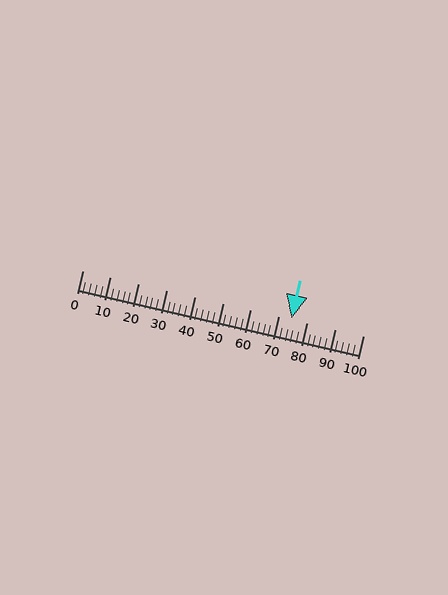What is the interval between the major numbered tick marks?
The major tick marks are spaced 10 units apart.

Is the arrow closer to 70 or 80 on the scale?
The arrow is closer to 70.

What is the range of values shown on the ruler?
The ruler shows values from 0 to 100.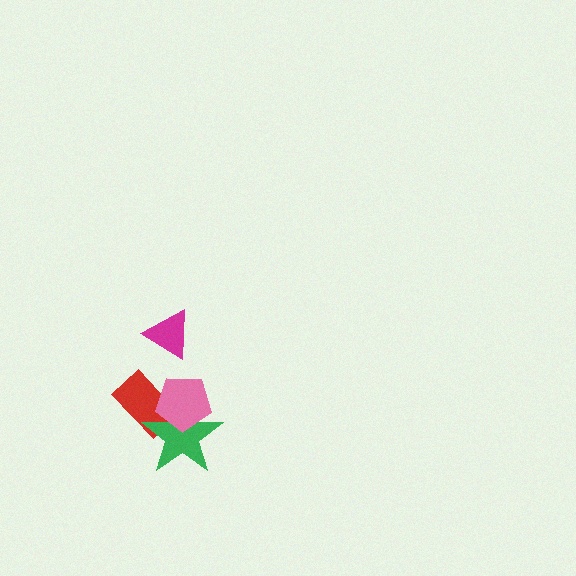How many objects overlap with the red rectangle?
2 objects overlap with the red rectangle.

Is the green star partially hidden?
Yes, it is partially covered by another shape.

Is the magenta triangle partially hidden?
No, no other shape covers it.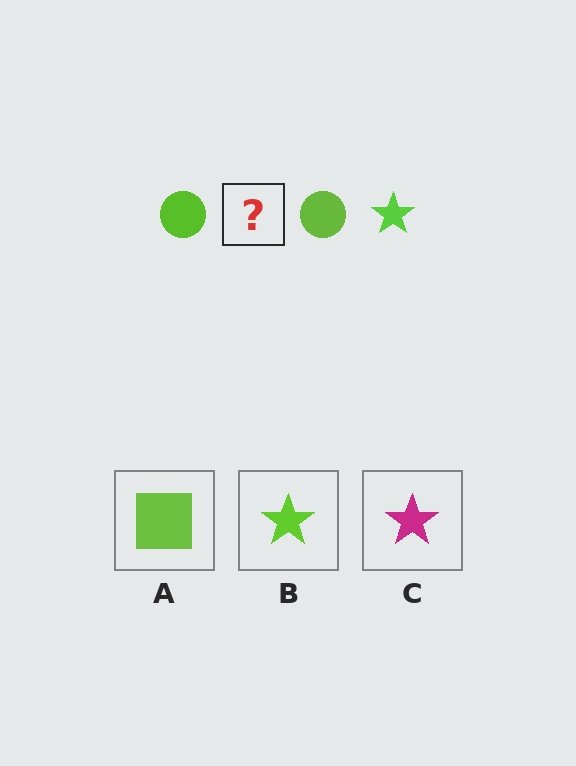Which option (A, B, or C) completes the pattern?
B.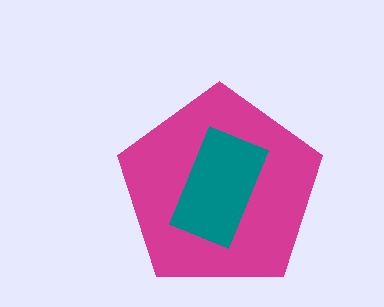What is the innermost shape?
The teal rectangle.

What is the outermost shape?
The magenta pentagon.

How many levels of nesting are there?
2.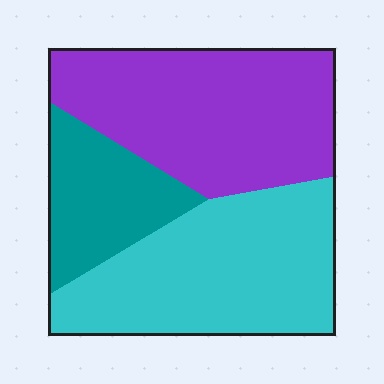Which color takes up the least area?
Teal, at roughly 20%.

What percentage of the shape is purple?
Purple takes up about two fifths (2/5) of the shape.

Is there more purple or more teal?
Purple.